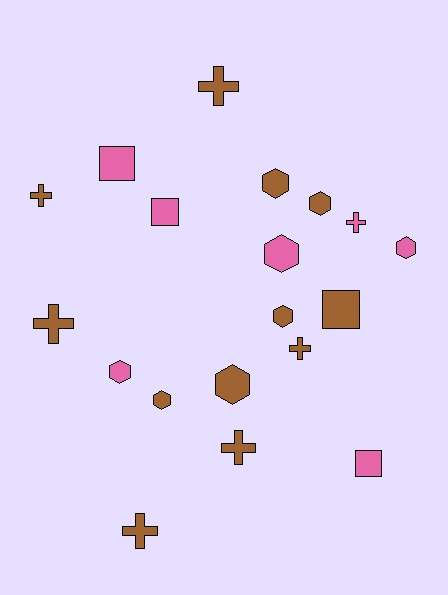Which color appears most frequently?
Brown, with 12 objects.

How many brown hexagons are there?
There are 5 brown hexagons.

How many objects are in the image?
There are 19 objects.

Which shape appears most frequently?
Hexagon, with 8 objects.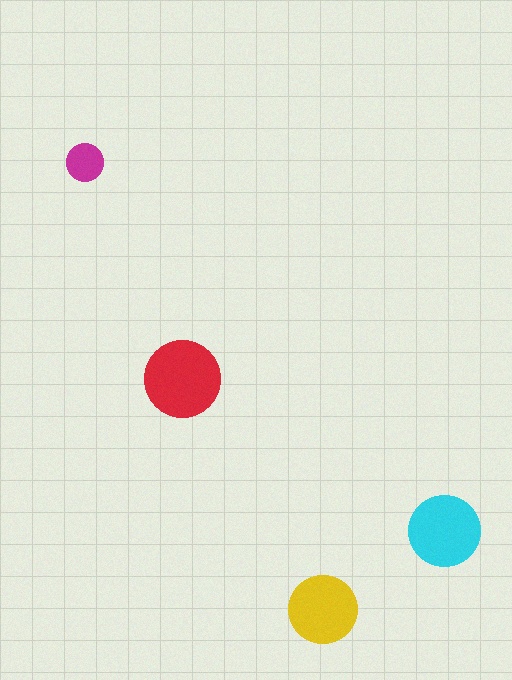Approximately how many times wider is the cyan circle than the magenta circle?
About 2 times wider.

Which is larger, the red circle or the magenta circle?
The red one.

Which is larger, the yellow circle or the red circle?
The red one.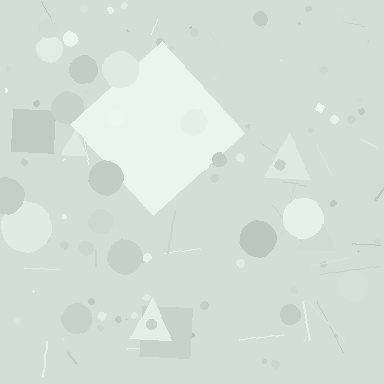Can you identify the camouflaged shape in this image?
The camouflaged shape is a diamond.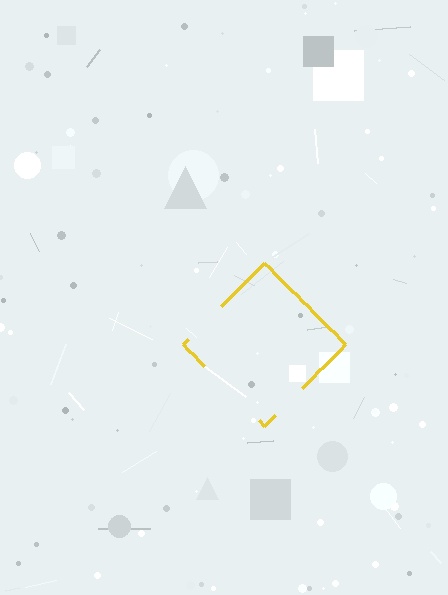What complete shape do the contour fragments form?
The contour fragments form a diamond.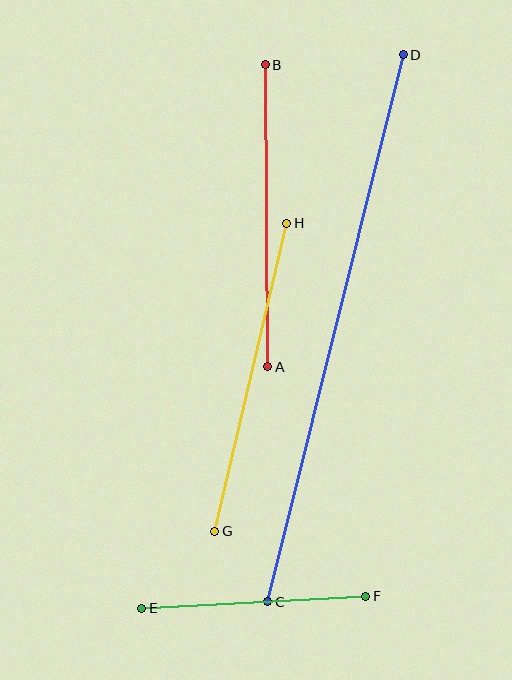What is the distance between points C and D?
The distance is approximately 564 pixels.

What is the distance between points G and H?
The distance is approximately 316 pixels.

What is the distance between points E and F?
The distance is approximately 224 pixels.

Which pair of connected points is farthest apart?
Points C and D are farthest apart.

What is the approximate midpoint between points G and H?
The midpoint is at approximately (251, 377) pixels.